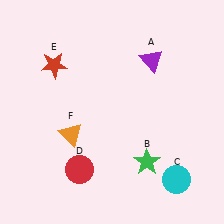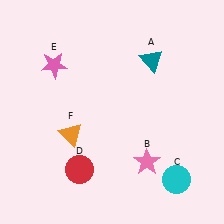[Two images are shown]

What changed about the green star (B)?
In Image 1, B is green. In Image 2, it changed to pink.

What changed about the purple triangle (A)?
In Image 1, A is purple. In Image 2, it changed to teal.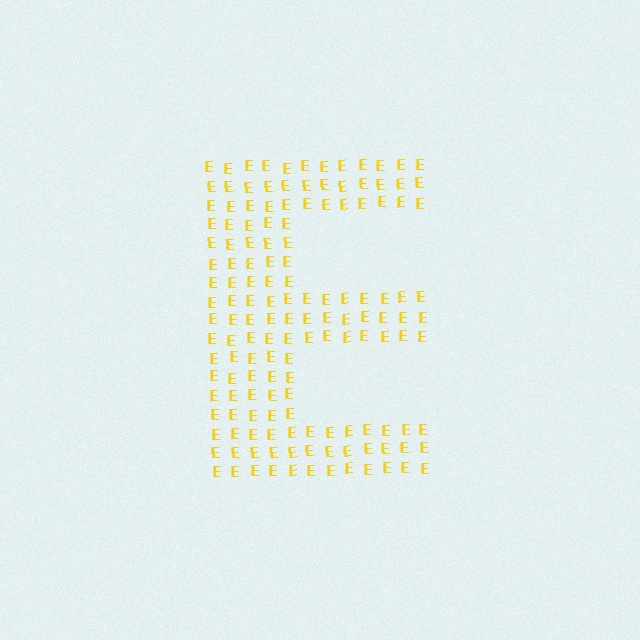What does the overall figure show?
The overall figure shows the letter E.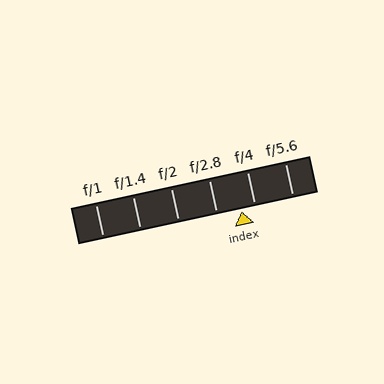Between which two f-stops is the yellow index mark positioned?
The index mark is between f/2.8 and f/4.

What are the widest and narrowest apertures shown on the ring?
The widest aperture shown is f/1 and the narrowest is f/5.6.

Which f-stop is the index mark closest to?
The index mark is closest to f/4.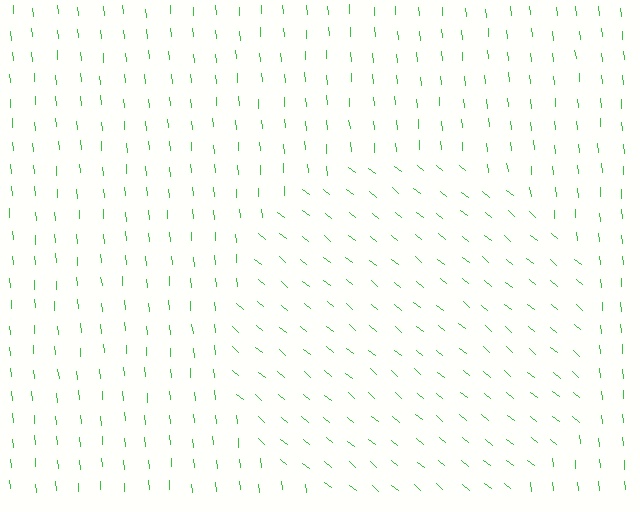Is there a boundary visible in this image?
Yes, there is a texture boundary formed by a change in line orientation.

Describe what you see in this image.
The image is filled with small green line segments. A circle region in the image has lines oriented differently from the surrounding lines, creating a visible texture boundary.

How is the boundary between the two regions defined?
The boundary is defined purely by a change in line orientation (approximately 45 degrees difference). All lines are the same color and thickness.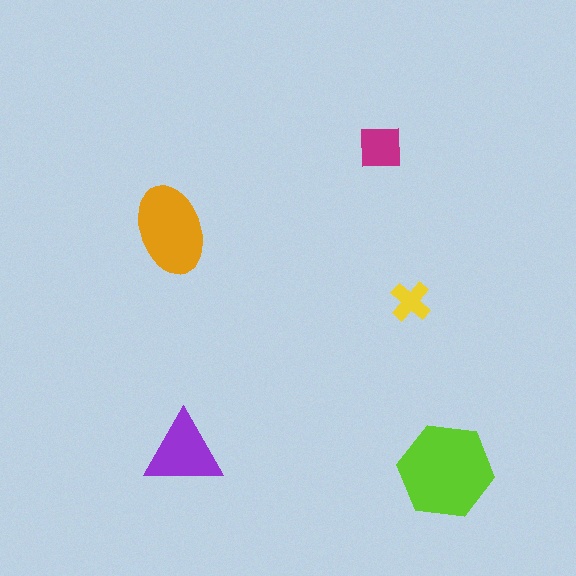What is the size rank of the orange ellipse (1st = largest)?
2nd.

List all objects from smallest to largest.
The yellow cross, the magenta square, the purple triangle, the orange ellipse, the lime hexagon.